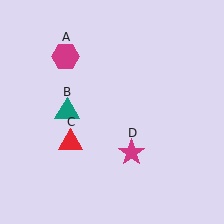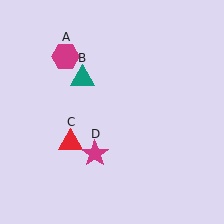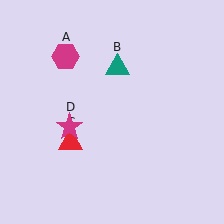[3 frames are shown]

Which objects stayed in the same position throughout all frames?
Magenta hexagon (object A) and red triangle (object C) remained stationary.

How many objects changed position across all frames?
2 objects changed position: teal triangle (object B), magenta star (object D).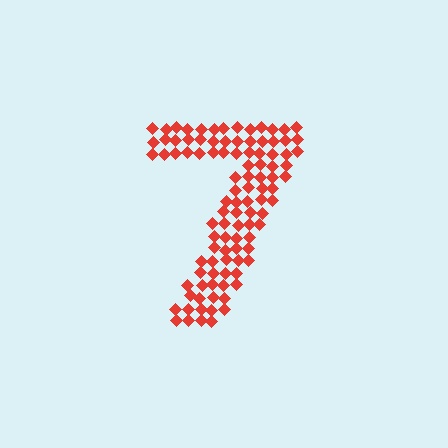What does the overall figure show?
The overall figure shows the digit 7.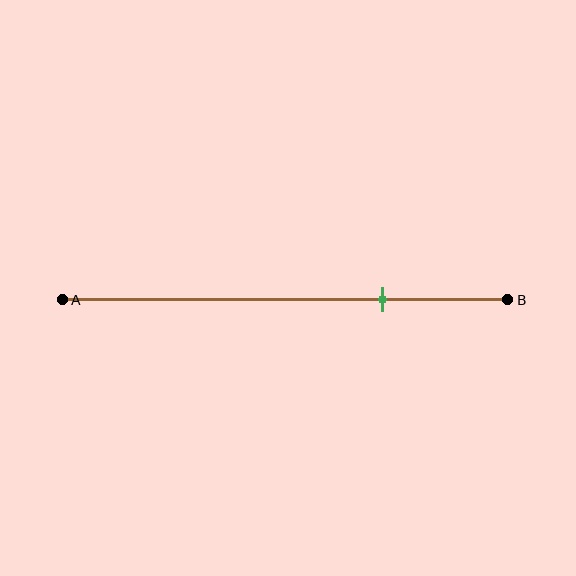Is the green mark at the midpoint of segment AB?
No, the mark is at about 70% from A, not at the 50% midpoint.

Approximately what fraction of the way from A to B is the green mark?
The green mark is approximately 70% of the way from A to B.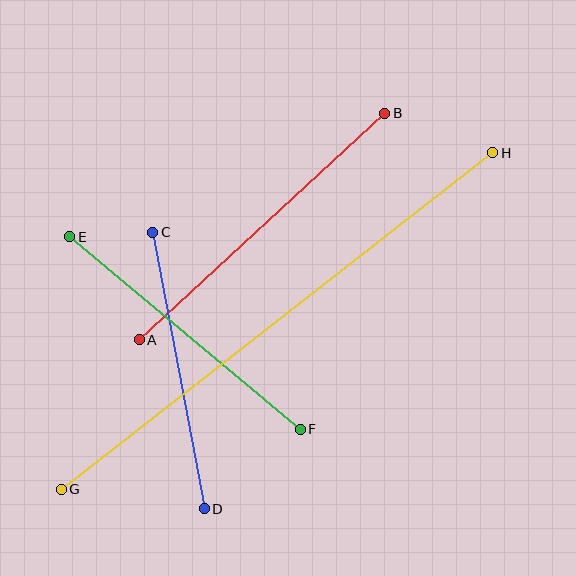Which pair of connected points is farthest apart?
Points G and H are farthest apart.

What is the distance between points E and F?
The distance is approximately 300 pixels.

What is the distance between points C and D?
The distance is approximately 281 pixels.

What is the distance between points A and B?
The distance is approximately 334 pixels.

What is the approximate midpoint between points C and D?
The midpoint is at approximately (179, 371) pixels.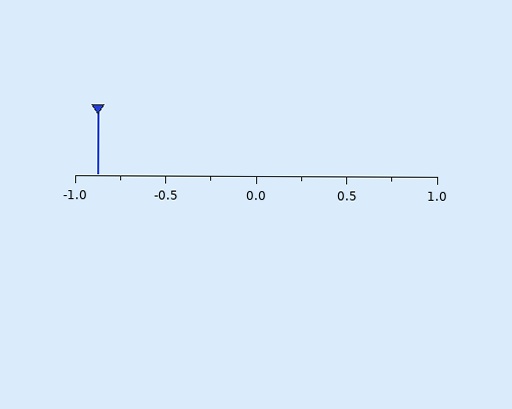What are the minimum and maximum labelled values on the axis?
The axis runs from -1.0 to 1.0.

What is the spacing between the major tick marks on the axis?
The major ticks are spaced 0.5 apart.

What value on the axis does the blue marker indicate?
The marker indicates approximately -0.88.